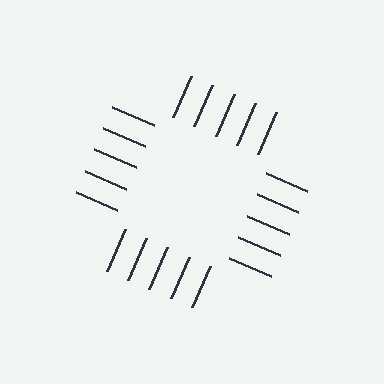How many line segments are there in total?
20 — 5 along each of the 4 edges.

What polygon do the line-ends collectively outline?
An illusory square — the line segments terminate on its edges but no continuous stroke is drawn.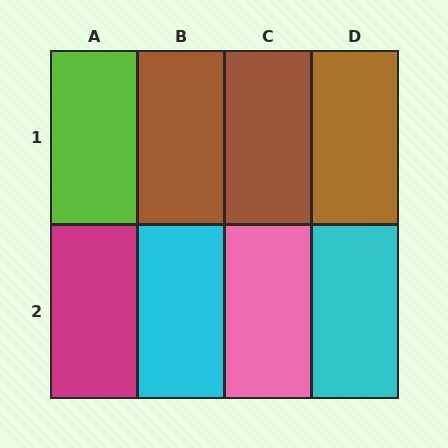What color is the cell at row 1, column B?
Brown.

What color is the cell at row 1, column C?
Brown.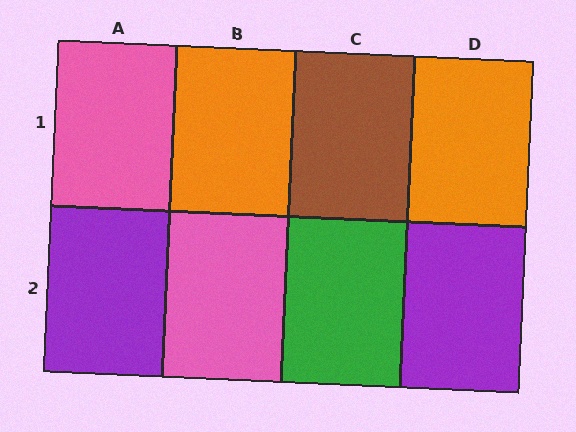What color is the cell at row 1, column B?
Orange.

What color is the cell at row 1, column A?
Pink.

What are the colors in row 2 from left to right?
Purple, pink, green, purple.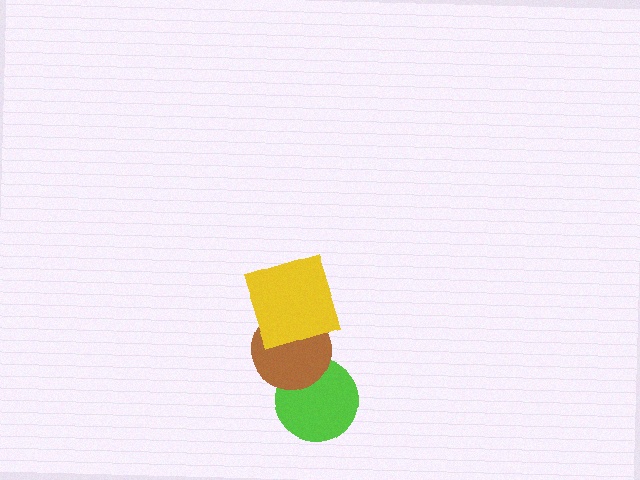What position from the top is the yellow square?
The yellow square is 1st from the top.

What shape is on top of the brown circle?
The yellow square is on top of the brown circle.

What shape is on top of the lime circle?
The brown circle is on top of the lime circle.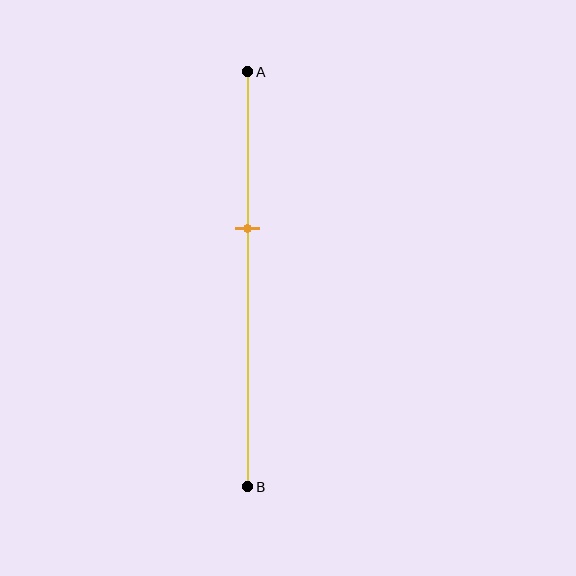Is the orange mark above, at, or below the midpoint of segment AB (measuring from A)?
The orange mark is above the midpoint of segment AB.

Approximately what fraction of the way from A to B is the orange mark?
The orange mark is approximately 40% of the way from A to B.